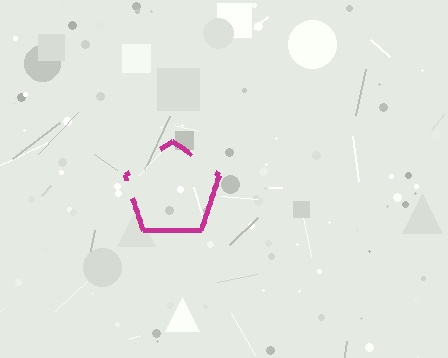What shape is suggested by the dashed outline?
The dashed outline suggests a pentagon.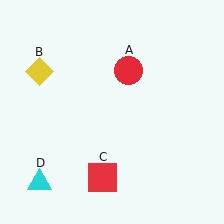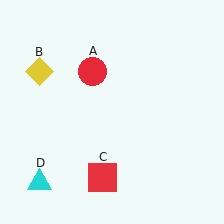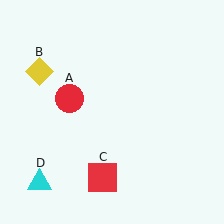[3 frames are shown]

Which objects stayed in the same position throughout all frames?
Yellow diamond (object B) and red square (object C) and cyan triangle (object D) remained stationary.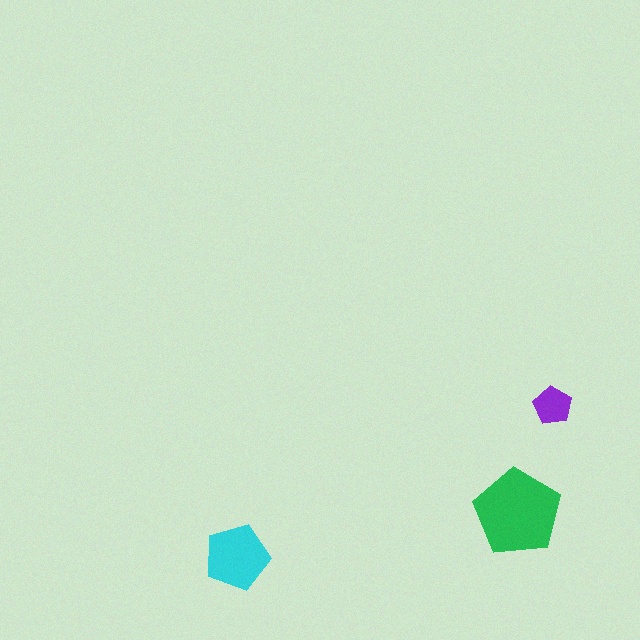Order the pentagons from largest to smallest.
the green one, the cyan one, the purple one.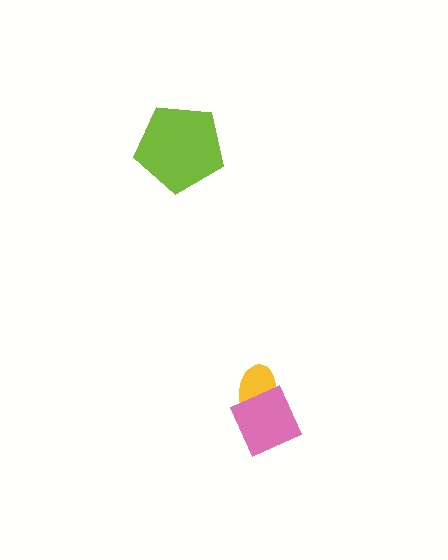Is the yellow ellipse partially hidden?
Yes, it is partially covered by another shape.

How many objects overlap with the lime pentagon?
0 objects overlap with the lime pentagon.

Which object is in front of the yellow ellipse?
The pink square is in front of the yellow ellipse.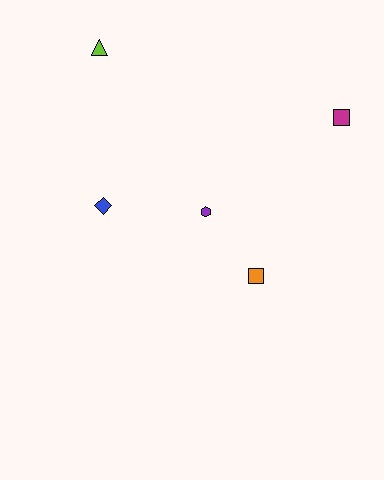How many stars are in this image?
There are no stars.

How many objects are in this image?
There are 5 objects.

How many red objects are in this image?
There are no red objects.